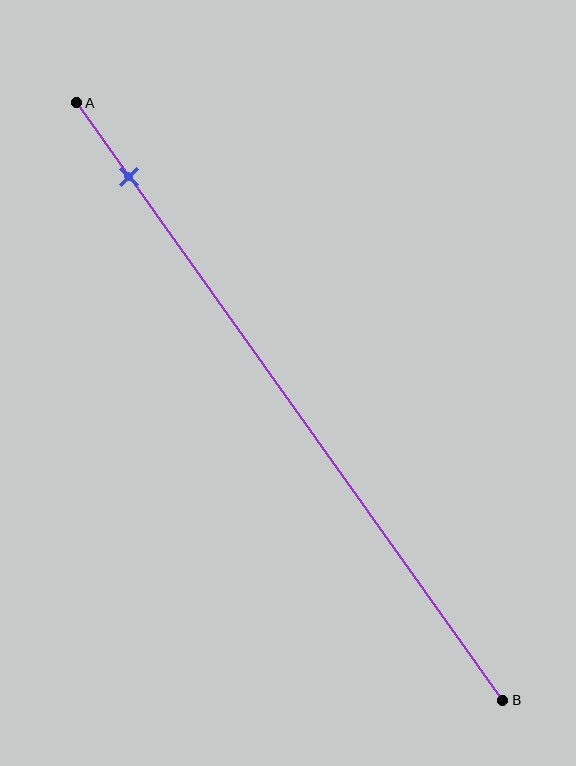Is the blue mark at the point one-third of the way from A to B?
No, the mark is at about 10% from A, not at the 33% one-third point.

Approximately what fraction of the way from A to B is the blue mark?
The blue mark is approximately 10% of the way from A to B.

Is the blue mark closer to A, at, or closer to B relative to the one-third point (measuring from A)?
The blue mark is closer to point A than the one-third point of segment AB.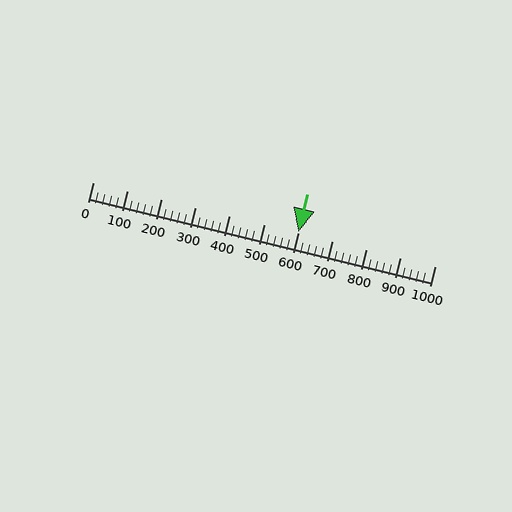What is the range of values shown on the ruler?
The ruler shows values from 0 to 1000.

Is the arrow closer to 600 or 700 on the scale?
The arrow is closer to 600.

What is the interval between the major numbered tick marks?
The major tick marks are spaced 100 units apart.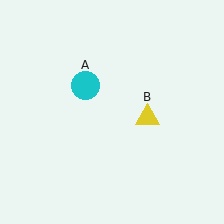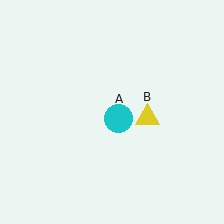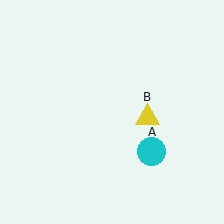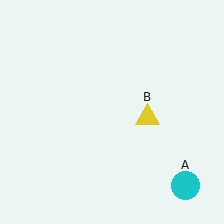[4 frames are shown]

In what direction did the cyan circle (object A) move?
The cyan circle (object A) moved down and to the right.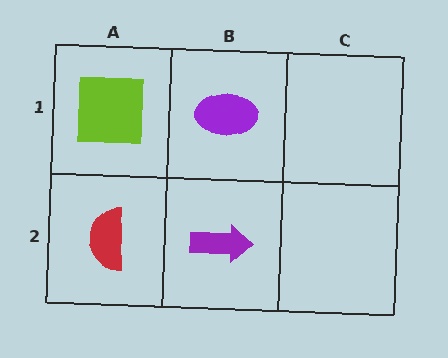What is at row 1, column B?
A purple ellipse.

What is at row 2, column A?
A red semicircle.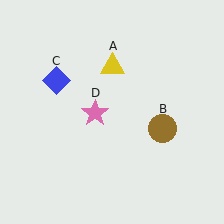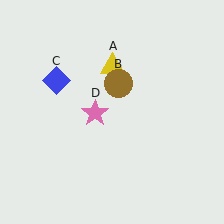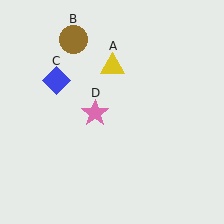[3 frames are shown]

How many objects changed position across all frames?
1 object changed position: brown circle (object B).